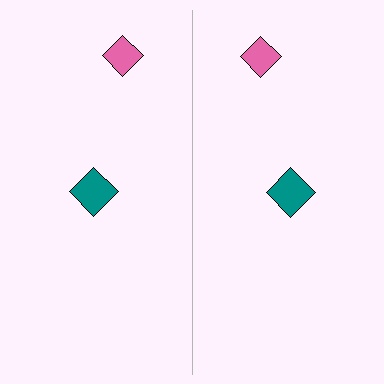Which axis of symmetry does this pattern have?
The pattern has a vertical axis of symmetry running through the center of the image.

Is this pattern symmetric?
Yes, this pattern has bilateral (reflection) symmetry.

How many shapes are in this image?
There are 4 shapes in this image.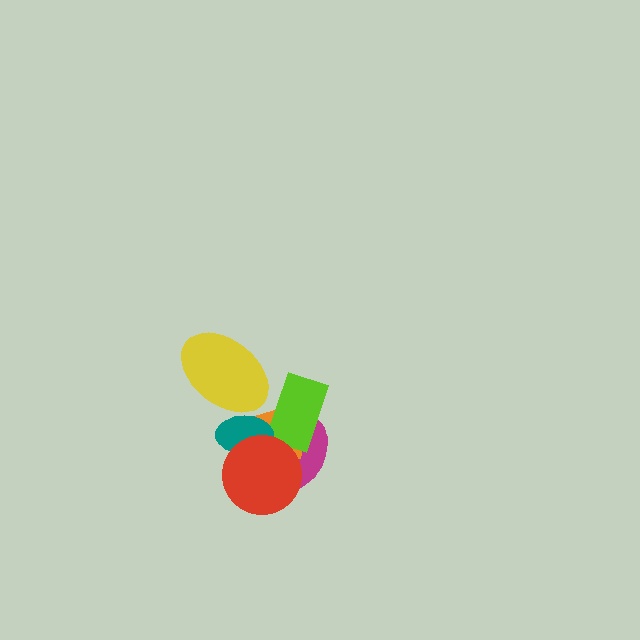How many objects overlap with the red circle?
3 objects overlap with the red circle.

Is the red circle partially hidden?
No, no other shape covers it.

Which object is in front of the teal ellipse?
The red circle is in front of the teal ellipse.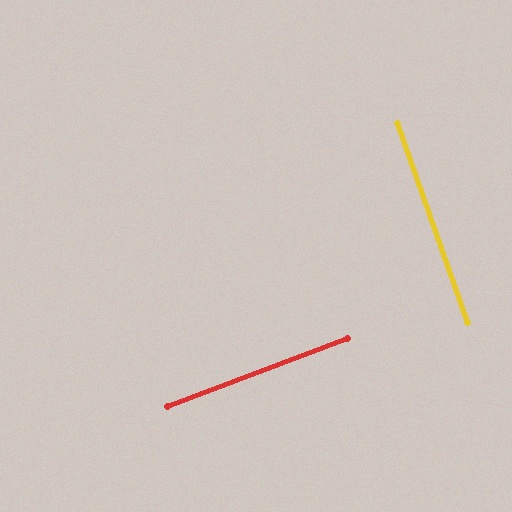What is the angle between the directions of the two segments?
Approximately 89 degrees.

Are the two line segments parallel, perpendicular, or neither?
Perpendicular — they meet at approximately 89°.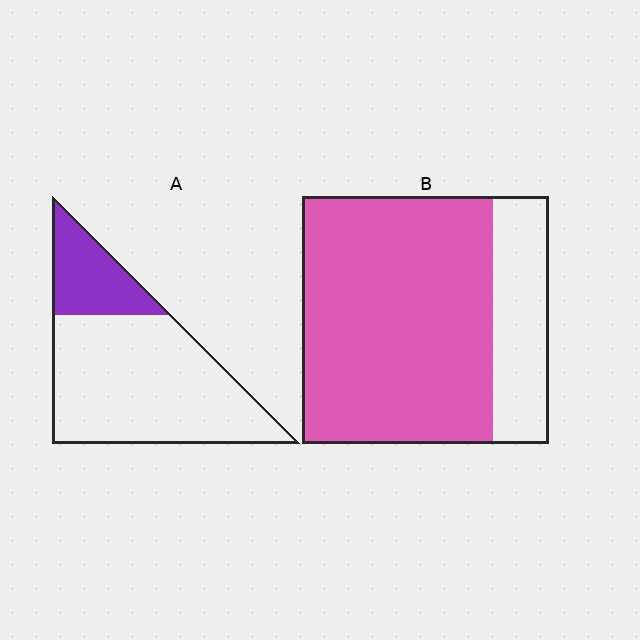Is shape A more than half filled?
No.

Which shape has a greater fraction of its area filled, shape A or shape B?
Shape B.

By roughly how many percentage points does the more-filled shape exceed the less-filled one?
By roughly 55 percentage points (B over A).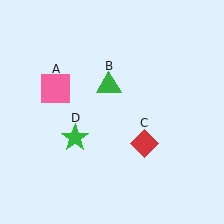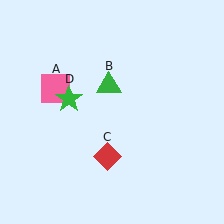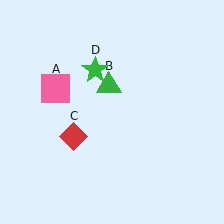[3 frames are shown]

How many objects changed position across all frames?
2 objects changed position: red diamond (object C), green star (object D).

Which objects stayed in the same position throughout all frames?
Pink square (object A) and green triangle (object B) remained stationary.